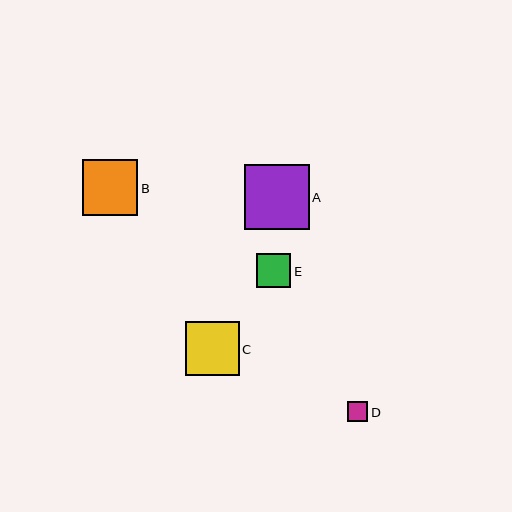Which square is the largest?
Square A is the largest with a size of approximately 65 pixels.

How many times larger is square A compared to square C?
Square A is approximately 1.2 times the size of square C.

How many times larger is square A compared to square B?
Square A is approximately 1.2 times the size of square B.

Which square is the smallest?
Square D is the smallest with a size of approximately 21 pixels.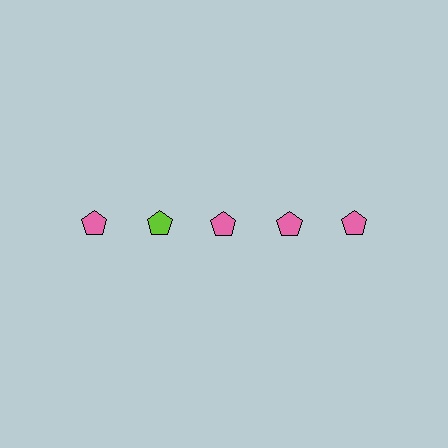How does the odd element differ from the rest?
It has a different color: lime instead of pink.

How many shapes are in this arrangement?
There are 5 shapes arranged in a grid pattern.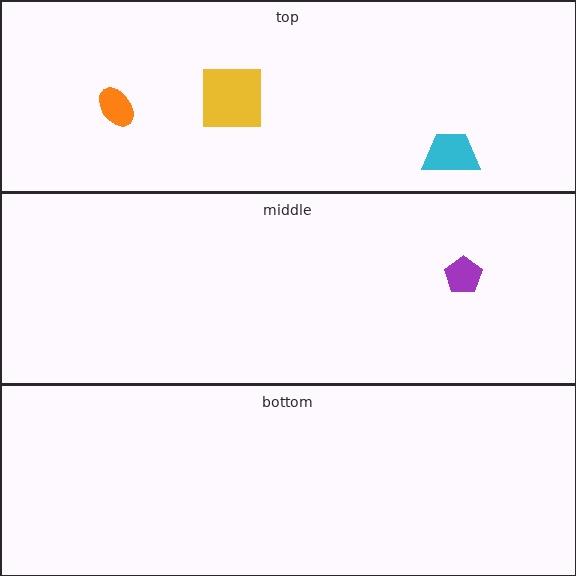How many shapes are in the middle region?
1.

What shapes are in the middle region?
The purple pentagon.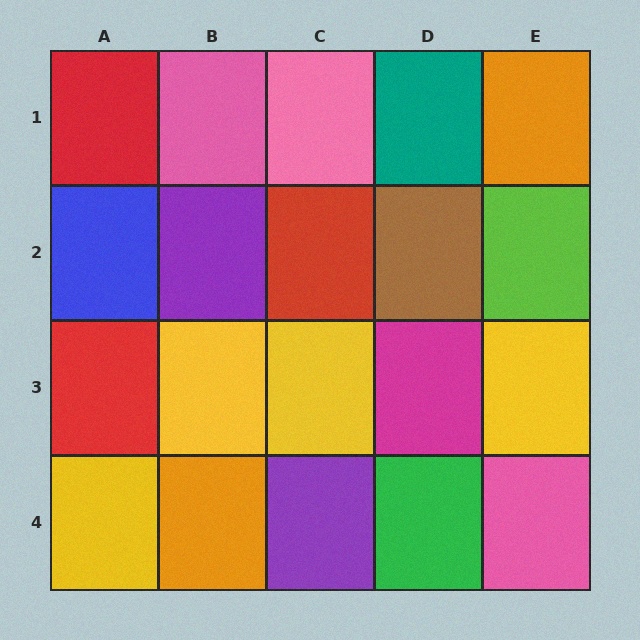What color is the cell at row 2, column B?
Purple.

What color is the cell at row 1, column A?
Red.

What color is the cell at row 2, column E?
Lime.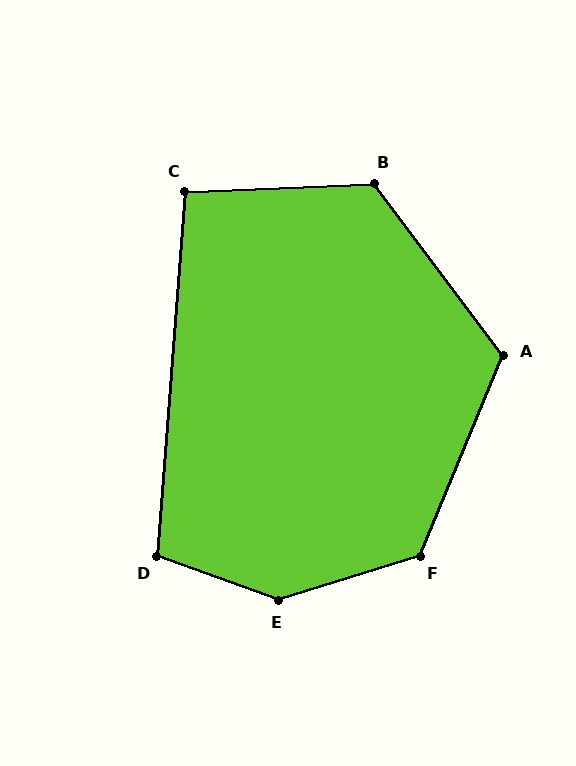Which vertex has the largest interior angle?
E, at approximately 143 degrees.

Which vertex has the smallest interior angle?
C, at approximately 97 degrees.